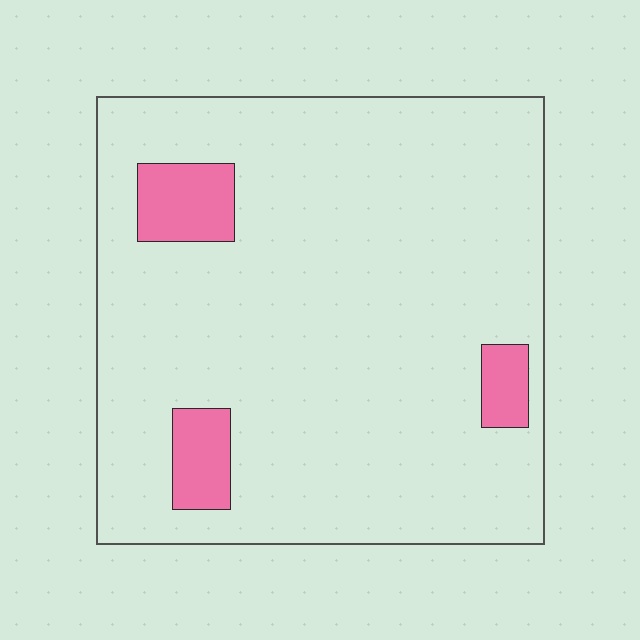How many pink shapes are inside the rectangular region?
3.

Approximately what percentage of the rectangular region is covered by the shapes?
Approximately 10%.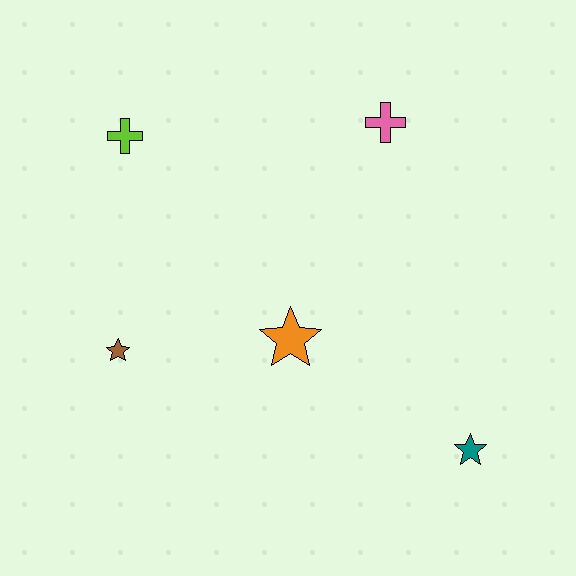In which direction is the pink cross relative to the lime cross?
The pink cross is to the right of the lime cross.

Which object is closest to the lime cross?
The brown star is closest to the lime cross.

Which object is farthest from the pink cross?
The brown star is farthest from the pink cross.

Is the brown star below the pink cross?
Yes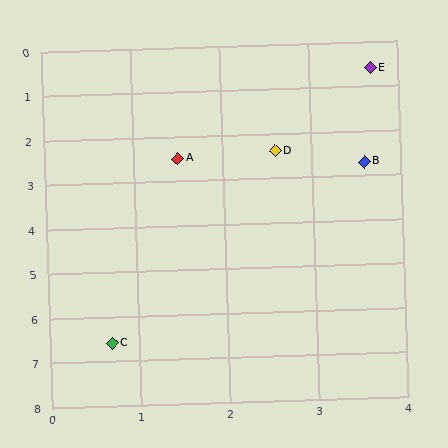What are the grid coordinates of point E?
Point E is at approximately (3.7, 0.6).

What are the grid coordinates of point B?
Point B is at approximately (3.6, 2.7).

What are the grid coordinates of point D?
Point D is at approximately (2.6, 2.4).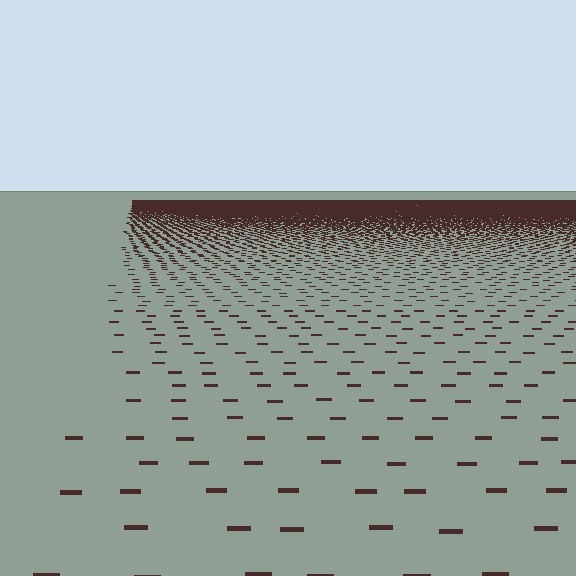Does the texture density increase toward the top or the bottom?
Density increases toward the top.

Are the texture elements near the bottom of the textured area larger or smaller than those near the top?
Larger. Near the bottom, elements are closer to the viewer and appear at a bigger on-screen size.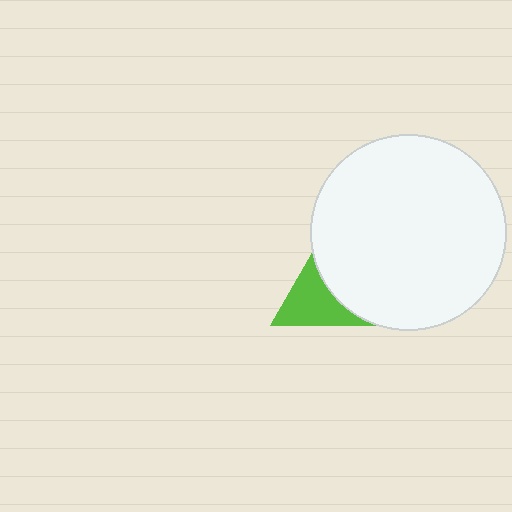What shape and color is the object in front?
The object in front is a white circle.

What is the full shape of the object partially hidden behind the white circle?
The partially hidden object is a lime triangle.